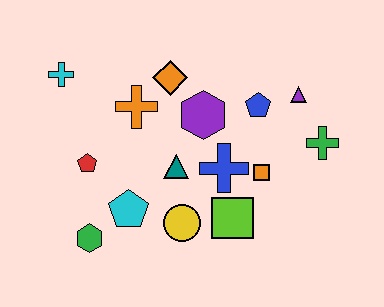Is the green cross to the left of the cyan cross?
No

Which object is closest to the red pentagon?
The cyan pentagon is closest to the red pentagon.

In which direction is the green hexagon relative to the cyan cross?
The green hexagon is below the cyan cross.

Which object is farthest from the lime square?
The cyan cross is farthest from the lime square.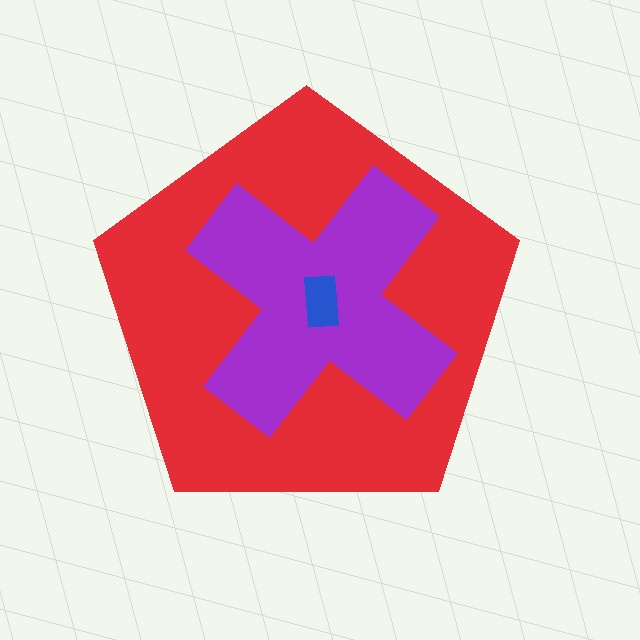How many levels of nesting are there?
3.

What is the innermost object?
The blue rectangle.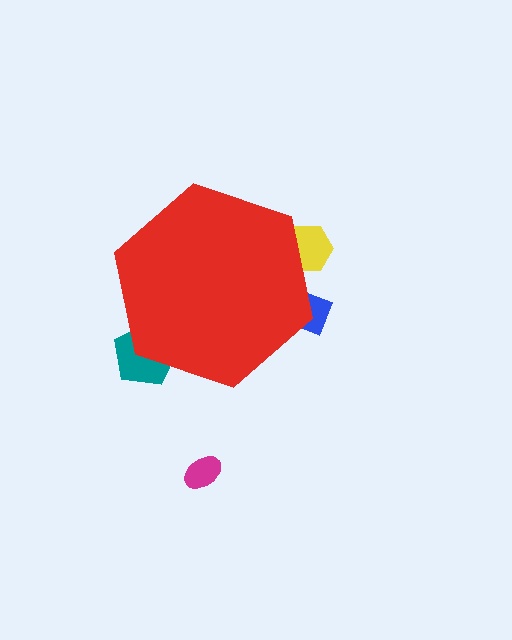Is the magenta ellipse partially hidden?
No, the magenta ellipse is fully visible.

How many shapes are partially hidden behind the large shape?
3 shapes are partially hidden.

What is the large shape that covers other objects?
A red hexagon.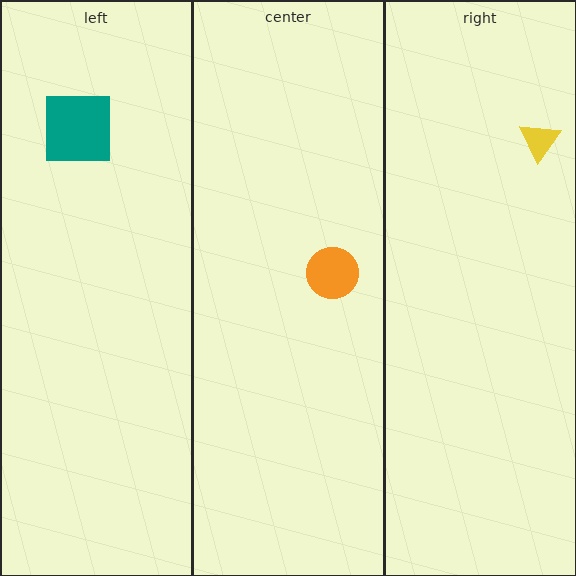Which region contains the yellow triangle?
The right region.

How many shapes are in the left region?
1.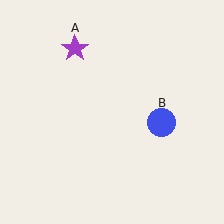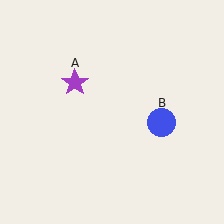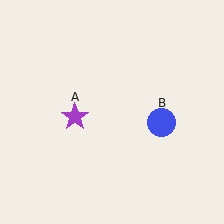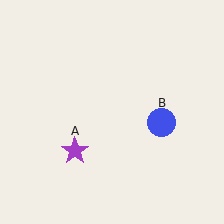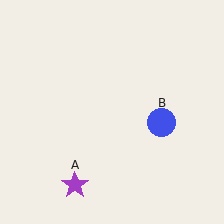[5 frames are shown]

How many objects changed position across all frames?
1 object changed position: purple star (object A).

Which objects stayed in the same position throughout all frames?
Blue circle (object B) remained stationary.